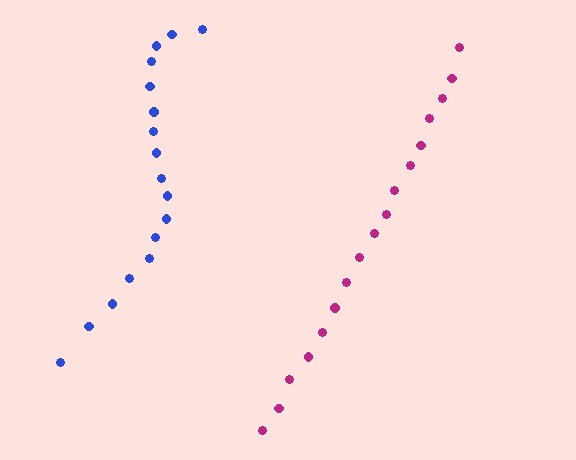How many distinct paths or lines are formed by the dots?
There are 2 distinct paths.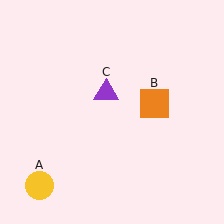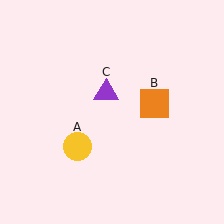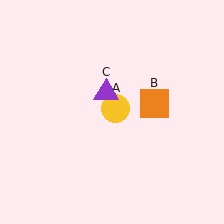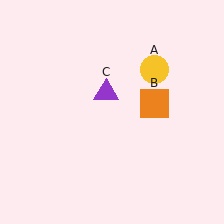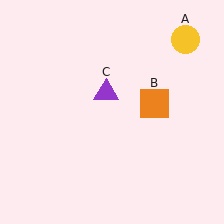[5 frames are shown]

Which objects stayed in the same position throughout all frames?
Orange square (object B) and purple triangle (object C) remained stationary.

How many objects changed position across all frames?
1 object changed position: yellow circle (object A).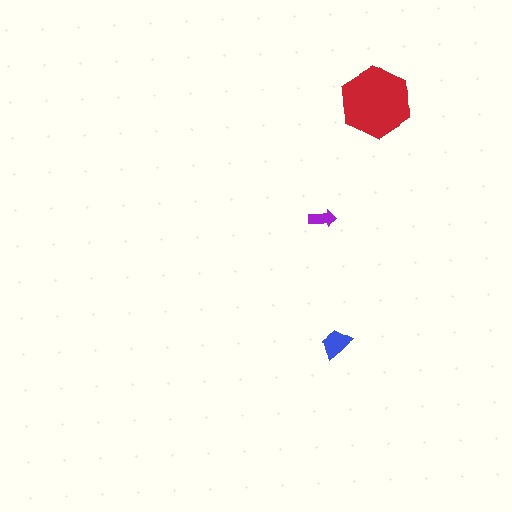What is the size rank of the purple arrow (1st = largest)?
3rd.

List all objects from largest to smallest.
The red hexagon, the blue trapezoid, the purple arrow.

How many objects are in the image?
There are 3 objects in the image.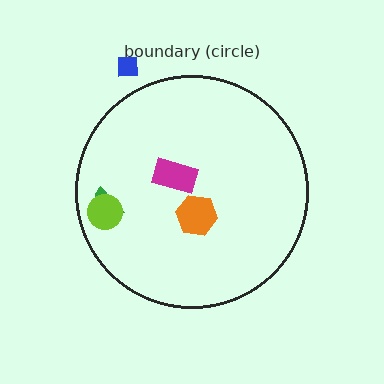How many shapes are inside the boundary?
4 inside, 1 outside.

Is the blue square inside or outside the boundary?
Outside.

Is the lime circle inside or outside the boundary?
Inside.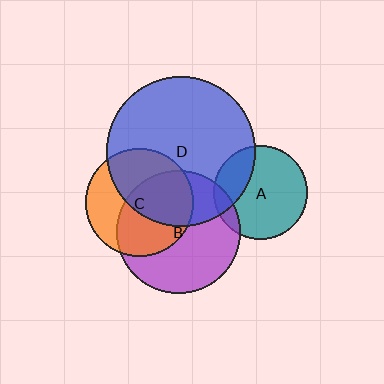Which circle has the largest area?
Circle D (blue).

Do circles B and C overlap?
Yes.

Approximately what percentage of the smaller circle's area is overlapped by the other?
Approximately 55%.